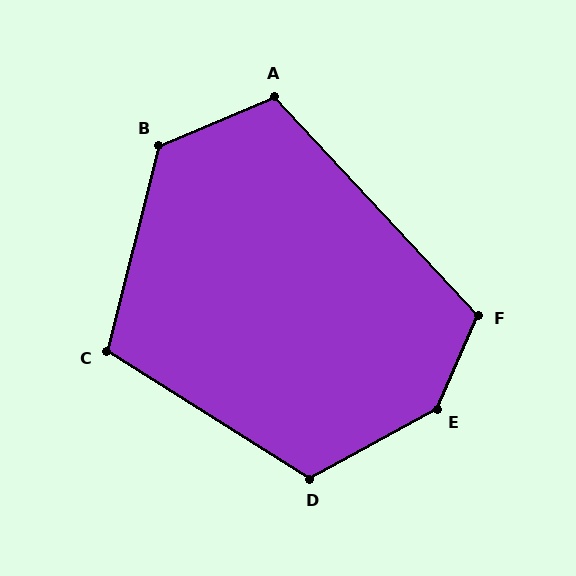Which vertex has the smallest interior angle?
C, at approximately 108 degrees.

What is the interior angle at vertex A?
Approximately 110 degrees (obtuse).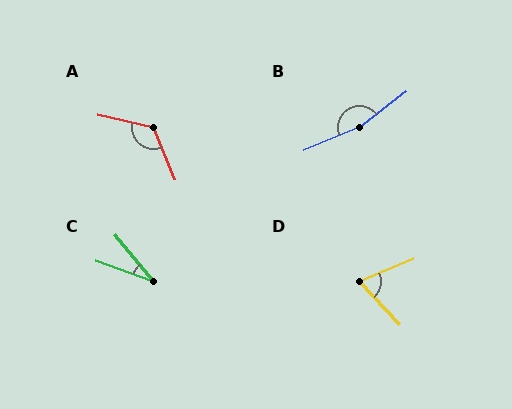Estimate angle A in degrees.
Approximately 126 degrees.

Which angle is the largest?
B, at approximately 165 degrees.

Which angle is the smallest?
C, at approximately 30 degrees.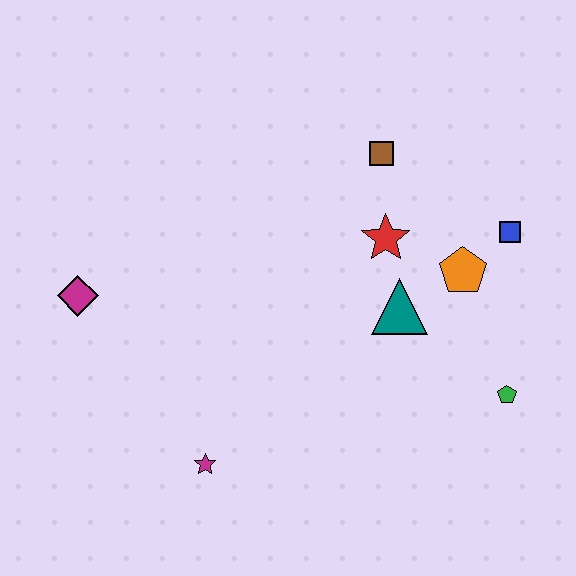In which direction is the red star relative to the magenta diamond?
The red star is to the right of the magenta diamond.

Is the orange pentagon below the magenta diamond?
No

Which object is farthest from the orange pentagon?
The magenta diamond is farthest from the orange pentagon.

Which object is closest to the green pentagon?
The orange pentagon is closest to the green pentagon.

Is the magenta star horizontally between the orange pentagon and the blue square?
No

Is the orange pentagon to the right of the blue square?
No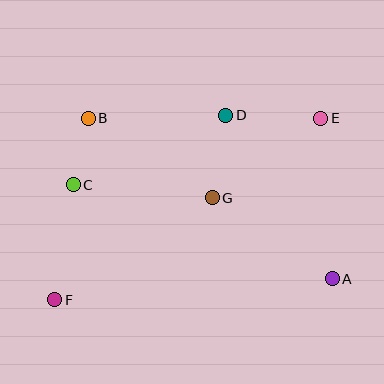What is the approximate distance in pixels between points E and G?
The distance between E and G is approximately 134 pixels.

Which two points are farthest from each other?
Points E and F are farthest from each other.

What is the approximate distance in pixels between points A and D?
The distance between A and D is approximately 195 pixels.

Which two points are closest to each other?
Points B and C are closest to each other.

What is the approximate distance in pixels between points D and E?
The distance between D and E is approximately 95 pixels.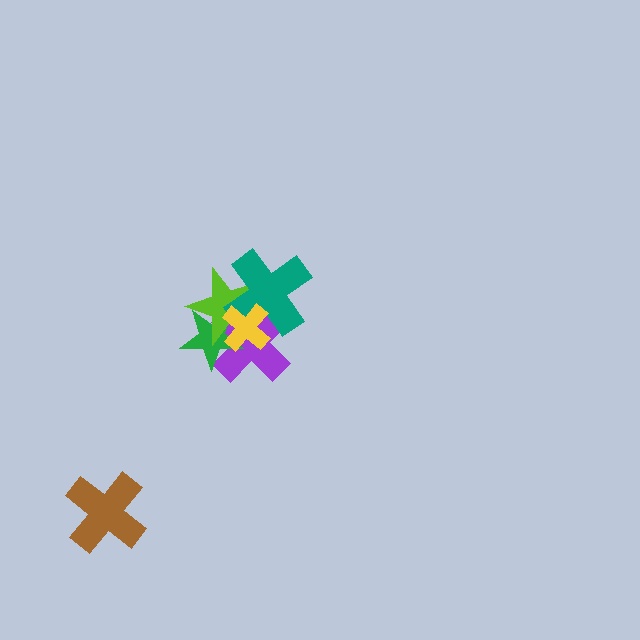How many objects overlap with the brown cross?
0 objects overlap with the brown cross.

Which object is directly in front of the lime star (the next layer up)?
The teal cross is directly in front of the lime star.